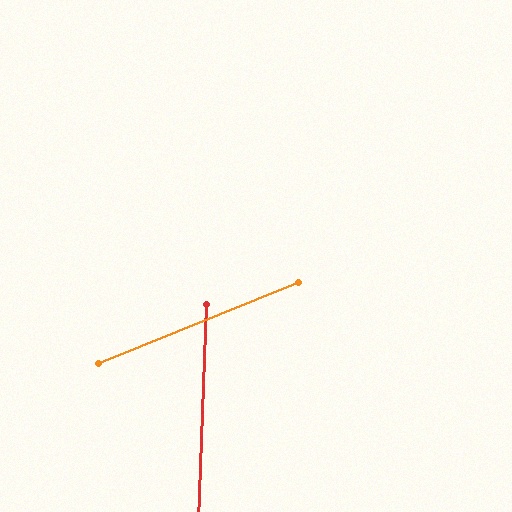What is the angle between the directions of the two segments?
Approximately 66 degrees.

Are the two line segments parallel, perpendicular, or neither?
Neither parallel nor perpendicular — they differ by about 66°.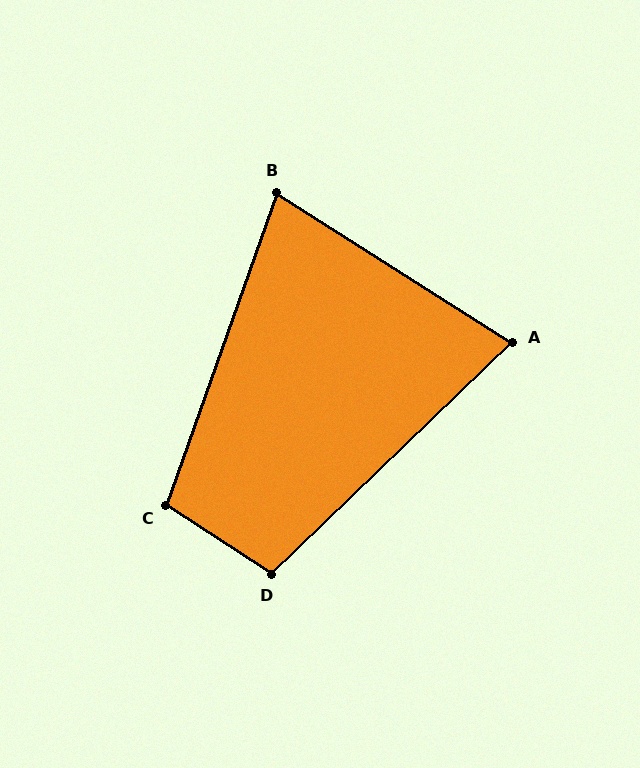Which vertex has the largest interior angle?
C, at approximately 104 degrees.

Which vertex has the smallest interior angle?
A, at approximately 76 degrees.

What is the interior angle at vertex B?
Approximately 77 degrees (acute).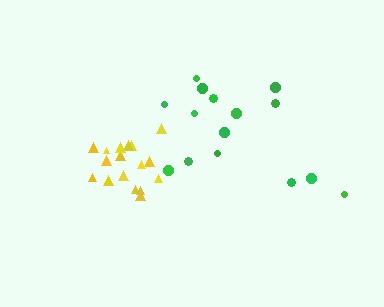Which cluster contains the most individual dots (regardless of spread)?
Yellow (18).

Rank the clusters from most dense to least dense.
yellow, green.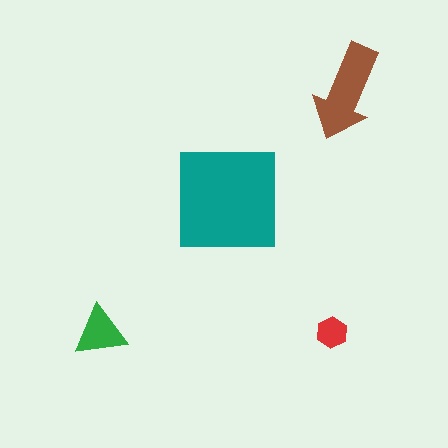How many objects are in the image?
There are 4 objects in the image.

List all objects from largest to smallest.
The teal square, the brown arrow, the green triangle, the red hexagon.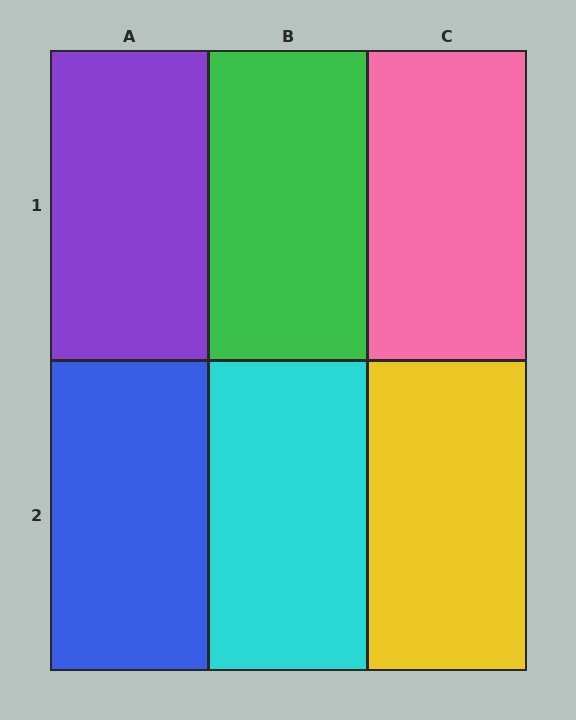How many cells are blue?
1 cell is blue.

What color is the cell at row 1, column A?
Purple.